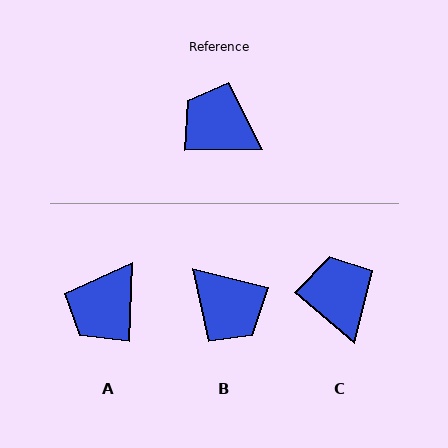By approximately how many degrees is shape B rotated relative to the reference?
Approximately 165 degrees counter-clockwise.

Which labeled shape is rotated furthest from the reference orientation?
B, about 165 degrees away.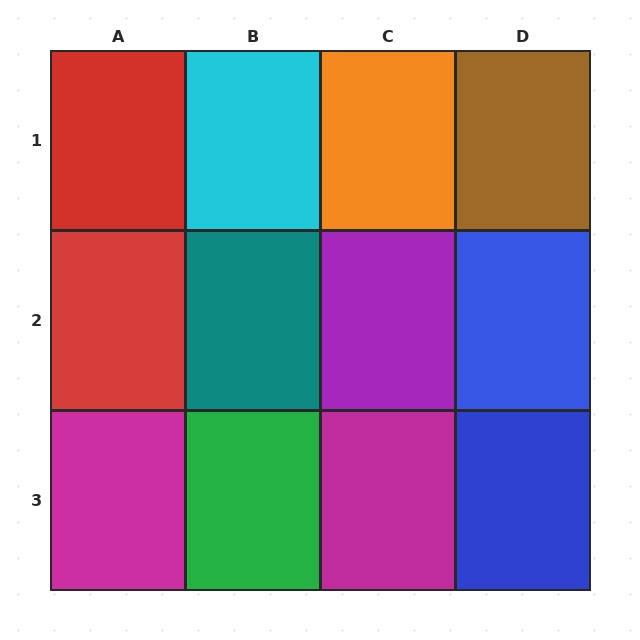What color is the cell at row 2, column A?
Red.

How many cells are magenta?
2 cells are magenta.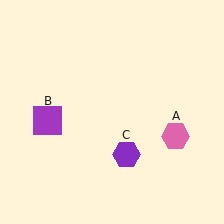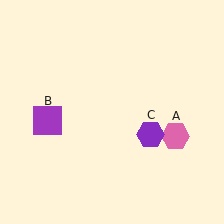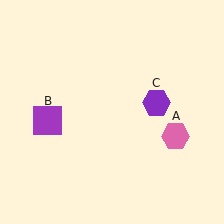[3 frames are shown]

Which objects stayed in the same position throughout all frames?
Pink hexagon (object A) and purple square (object B) remained stationary.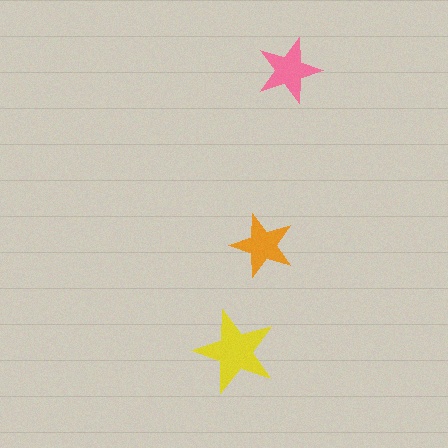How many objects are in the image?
There are 3 objects in the image.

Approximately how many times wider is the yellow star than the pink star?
About 1.5 times wider.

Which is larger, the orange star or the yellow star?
The yellow one.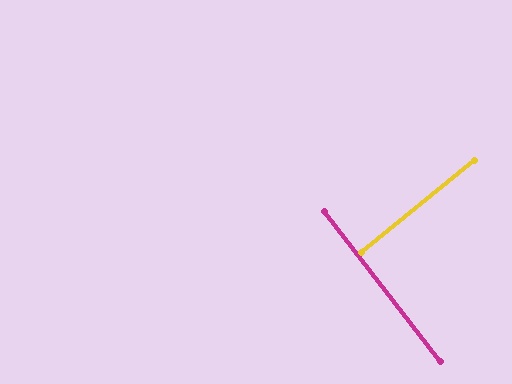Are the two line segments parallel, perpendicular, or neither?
Perpendicular — they meet at approximately 89°.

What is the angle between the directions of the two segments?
Approximately 89 degrees.